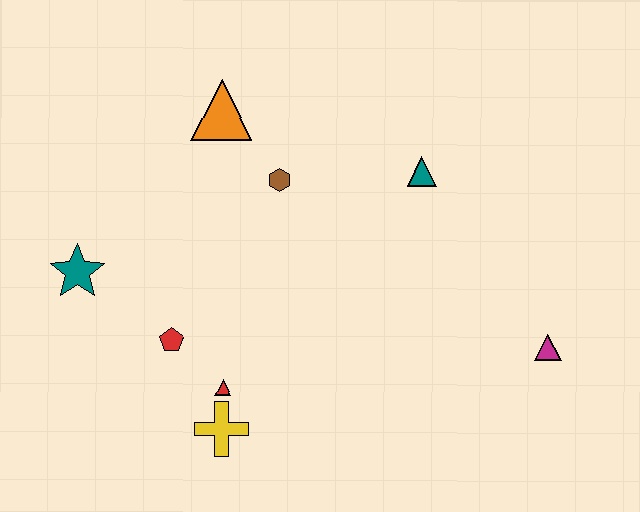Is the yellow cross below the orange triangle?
Yes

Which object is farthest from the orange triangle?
The magenta triangle is farthest from the orange triangle.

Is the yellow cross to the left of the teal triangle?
Yes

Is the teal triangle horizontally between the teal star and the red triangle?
No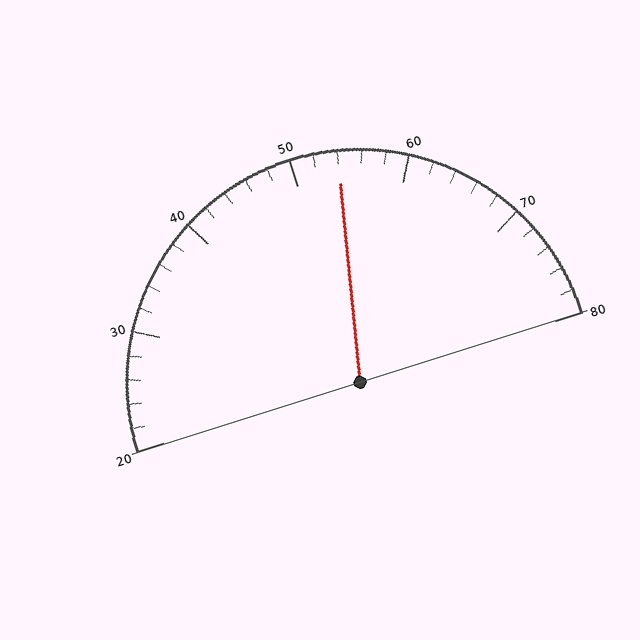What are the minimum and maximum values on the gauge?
The gauge ranges from 20 to 80.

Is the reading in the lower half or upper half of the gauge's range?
The reading is in the upper half of the range (20 to 80).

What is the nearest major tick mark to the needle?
The nearest major tick mark is 50.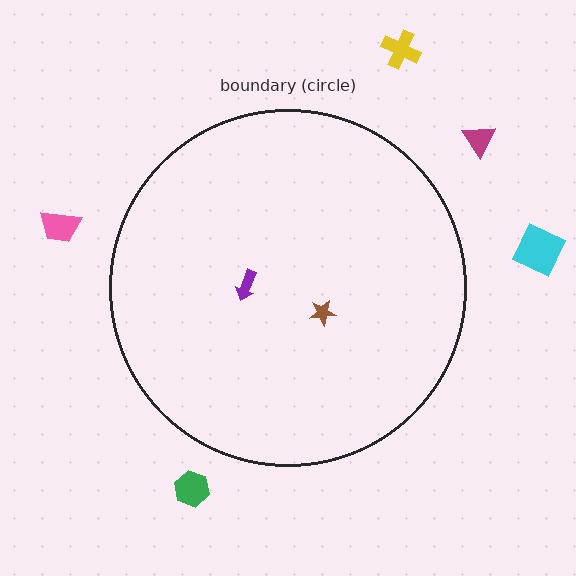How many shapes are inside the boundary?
2 inside, 5 outside.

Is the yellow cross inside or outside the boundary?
Outside.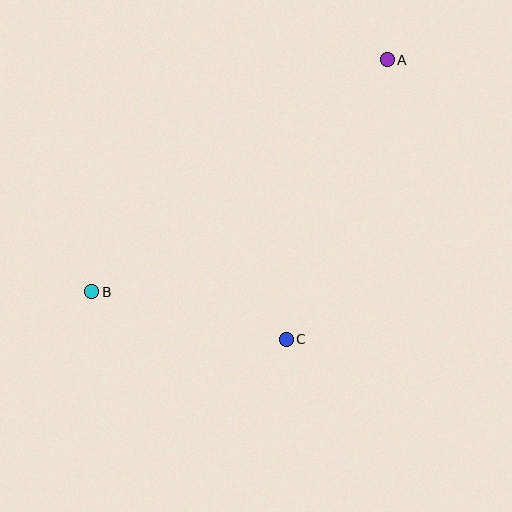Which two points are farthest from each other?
Points A and B are farthest from each other.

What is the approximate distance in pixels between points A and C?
The distance between A and C is approximately 296 pixels.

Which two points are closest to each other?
Points B and C are closest to each other.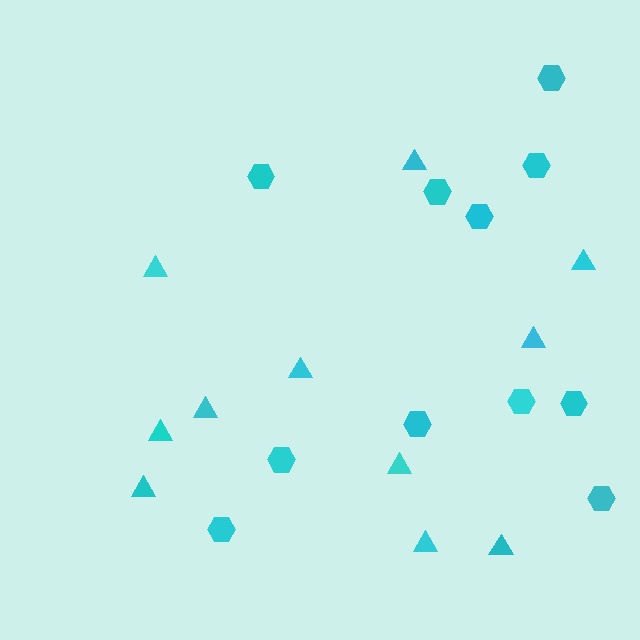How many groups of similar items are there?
There are 2 groups: one group of hexagons (11) and one group of triangles (11).